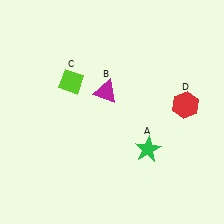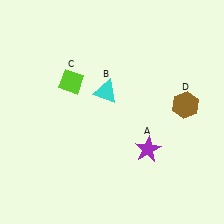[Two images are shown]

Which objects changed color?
A changed from green to purple. B changed from magenta to cyan. D changed from red to brown.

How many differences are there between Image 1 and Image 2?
There are 3 differences between the two images.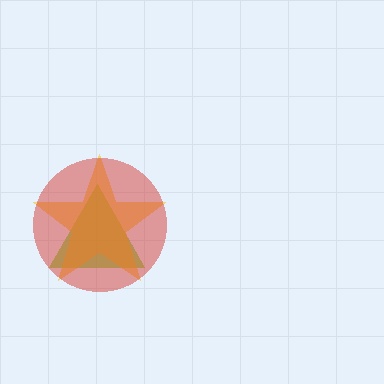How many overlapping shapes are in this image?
There are 3 overlapping shapes in the image.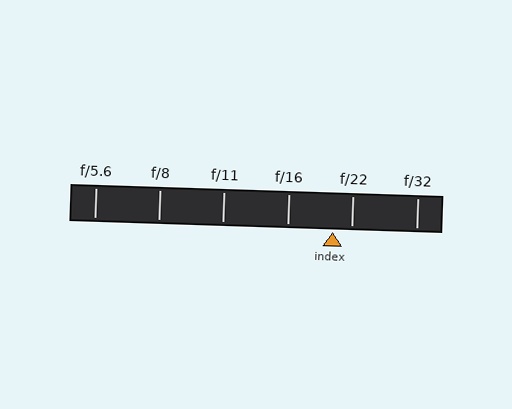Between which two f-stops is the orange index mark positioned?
The index mark is between f/16 and f/22.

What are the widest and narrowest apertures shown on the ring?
The widest aperture shown is f/5.6 and the narrowest is f/32.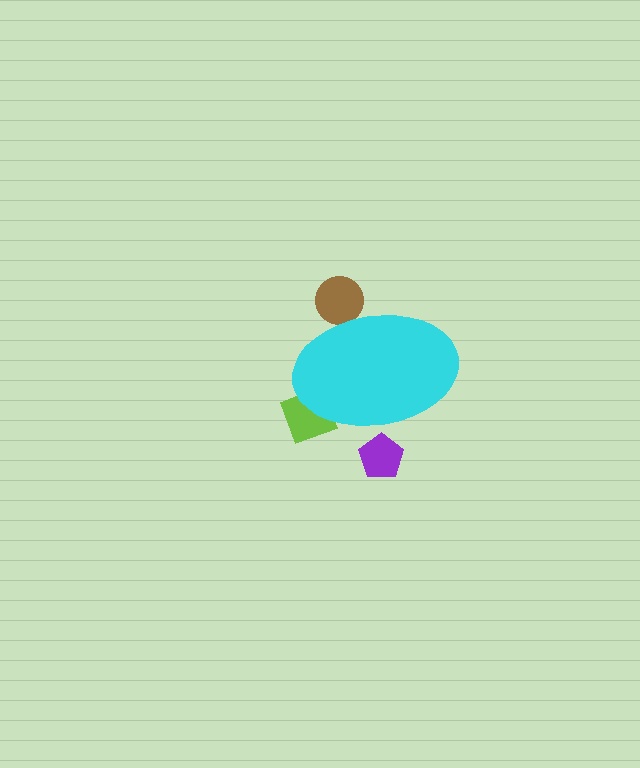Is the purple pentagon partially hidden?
Yes, the purple pentagon is partially hidden behind the cyan ellipse.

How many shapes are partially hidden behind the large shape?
3 shapes are partially hidden.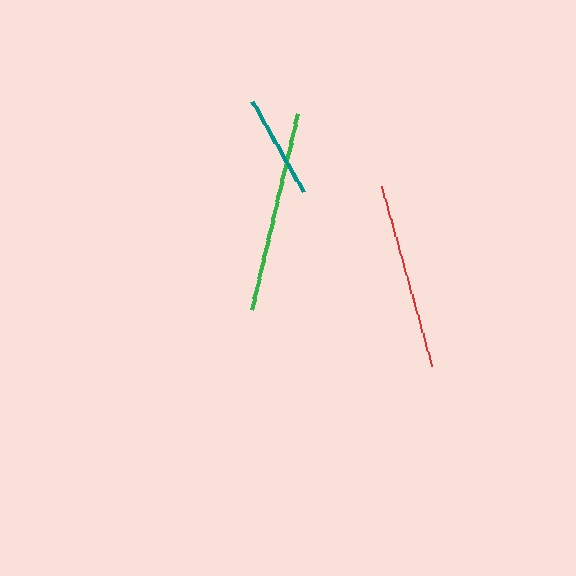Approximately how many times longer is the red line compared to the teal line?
The red line is approximately 1.8 times the length of the teal line.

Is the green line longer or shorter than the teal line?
The green line is longer than the teal line.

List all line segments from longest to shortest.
From longest to shortest: green, red, teal.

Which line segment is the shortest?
The teal line is the shortest at approximately 105 pixels.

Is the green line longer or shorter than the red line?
The green line is longer than the red line.